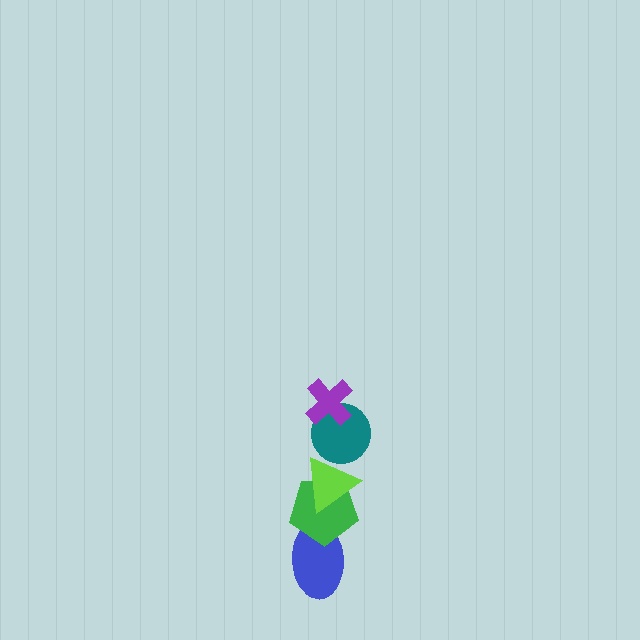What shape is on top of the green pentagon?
The lime triangle is on top of the green pentagon.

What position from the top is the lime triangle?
The lime triangle is 3rd from the top.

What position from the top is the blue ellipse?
The blue ellipse is 5th from the top.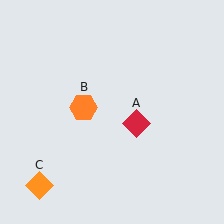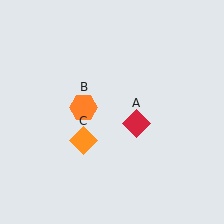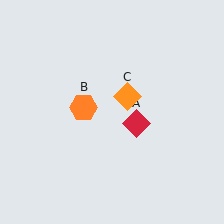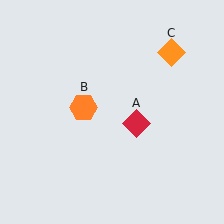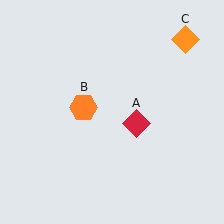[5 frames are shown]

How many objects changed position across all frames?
1 object changed position: orange diamond (object C).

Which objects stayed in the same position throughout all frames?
Red diamond (object A) and orange hexagon (object B) remained stationary.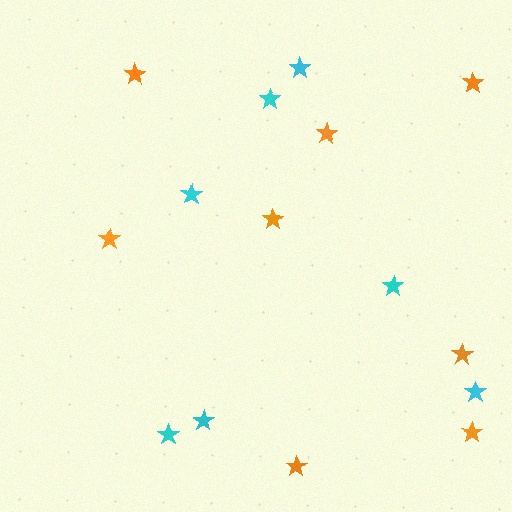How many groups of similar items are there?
There are 2 groups: one group of orange stars (8) and one group of cyan stars (7).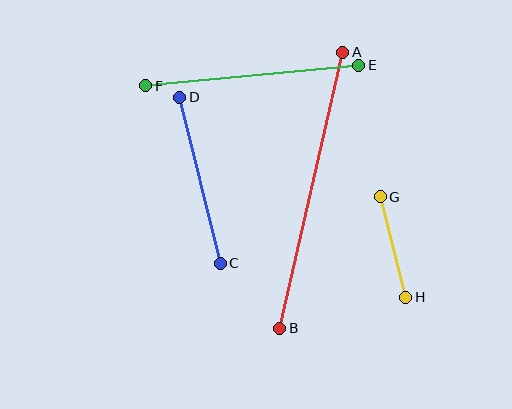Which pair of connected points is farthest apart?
Points A and B are farthest apart.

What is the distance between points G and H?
The distance is approximately 104 pixels.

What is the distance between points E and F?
The distance is approximately 214 pixels.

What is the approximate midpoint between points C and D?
The midpoint is at approximately (200, 180) pixels.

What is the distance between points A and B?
The distance is approximately 283 pixels.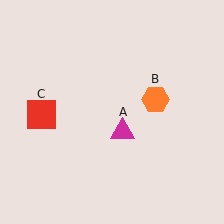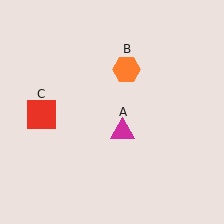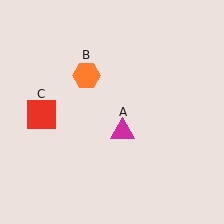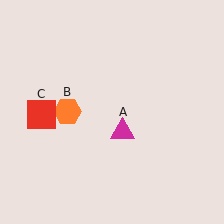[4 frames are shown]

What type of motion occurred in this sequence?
The orange hexagon (object B) rotated counterclockwise around the center of the scene.